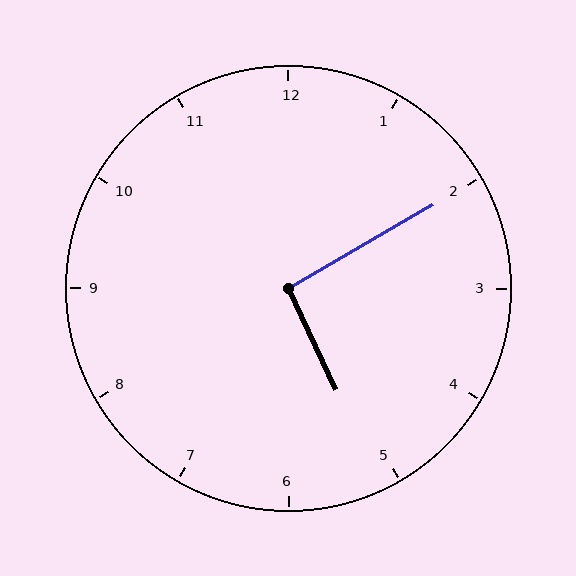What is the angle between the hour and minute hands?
Approximately 95 degrees.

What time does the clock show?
5:10.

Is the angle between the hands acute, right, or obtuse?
It is right.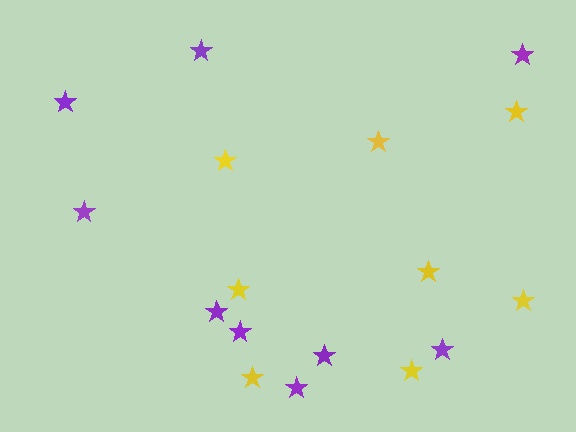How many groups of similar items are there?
There are 2 groups: one group of yellow stars (8) and one group of purple stars (9).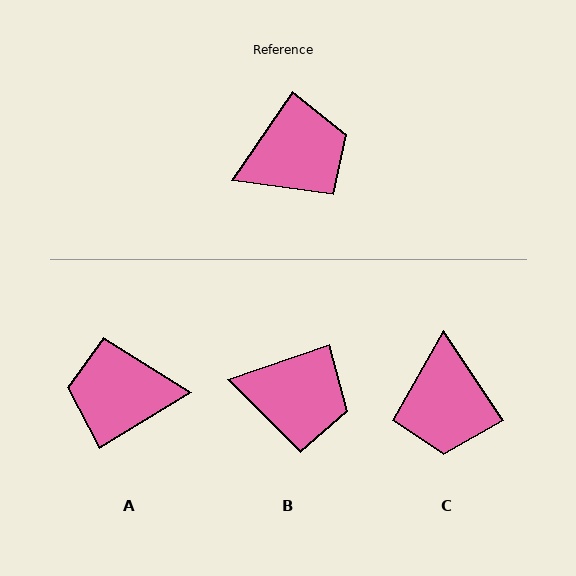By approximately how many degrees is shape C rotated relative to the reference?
Approximately 112 degrees clockwise.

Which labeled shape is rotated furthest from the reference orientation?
A, about 156 degrees away.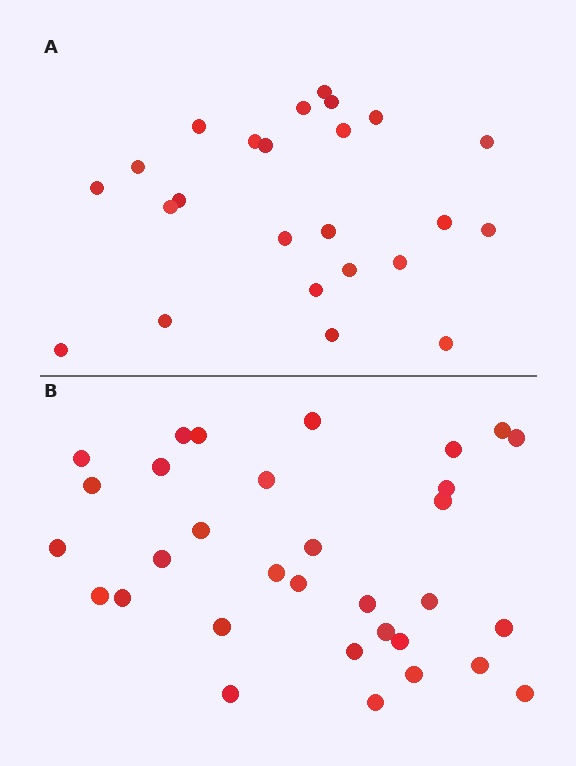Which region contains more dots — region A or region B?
Region B (the bottom region) has more dots.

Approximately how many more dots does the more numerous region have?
Region B has roughly 8 or so more dots than region A.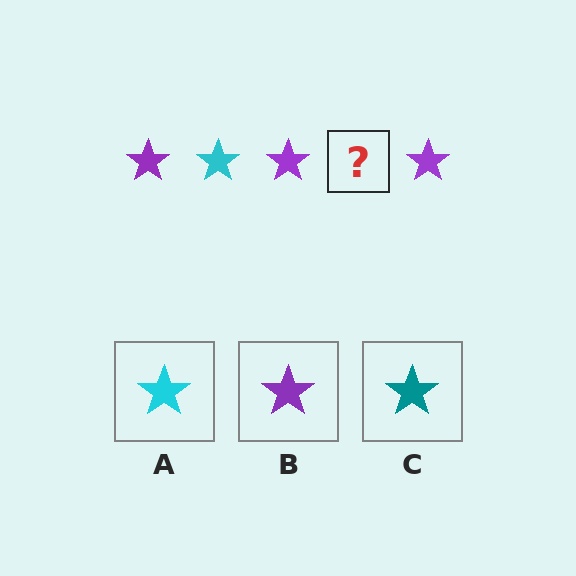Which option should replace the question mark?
Option A.